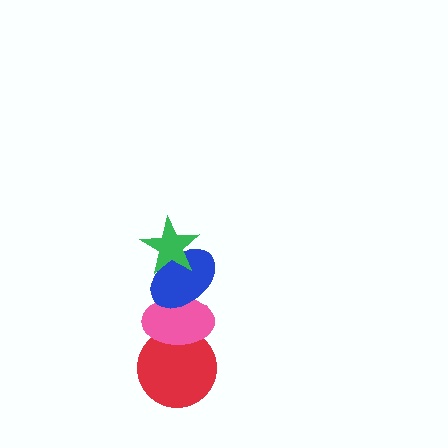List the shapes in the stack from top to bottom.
From top to bottom: the green star, the blue ellipse, the pink ellipse, the red circle.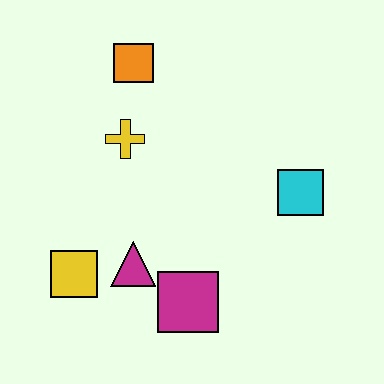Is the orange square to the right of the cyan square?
No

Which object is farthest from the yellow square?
The cyan square is farthest from the yellow square.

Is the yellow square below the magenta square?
No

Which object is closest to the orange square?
The yellow cross is closest to the orange square.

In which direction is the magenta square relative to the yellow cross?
The magenta square is below the yellow cross.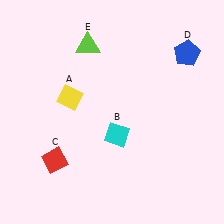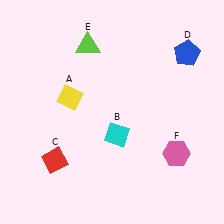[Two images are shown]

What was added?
A pink hexagon (F) was added in Image 2.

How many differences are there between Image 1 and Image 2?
There is 1 difference between the two images.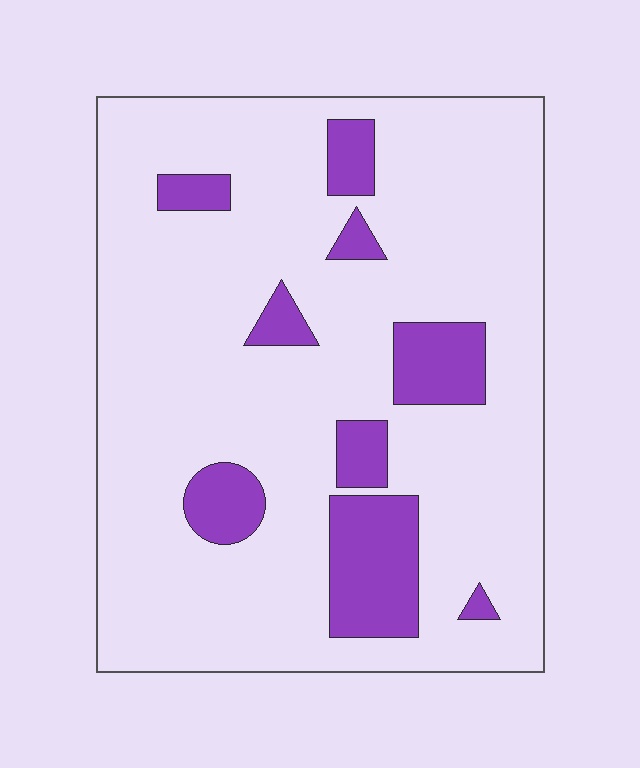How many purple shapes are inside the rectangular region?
9.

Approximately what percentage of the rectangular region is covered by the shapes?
Approximately 15%.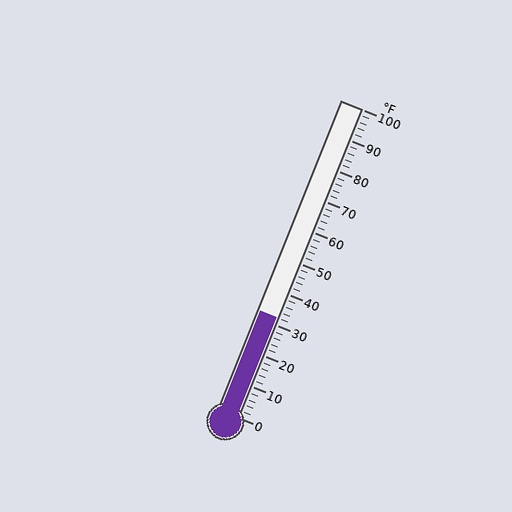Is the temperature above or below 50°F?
The temperature is below 50°F.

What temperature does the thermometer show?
The thermometer shows approximately 32°F.